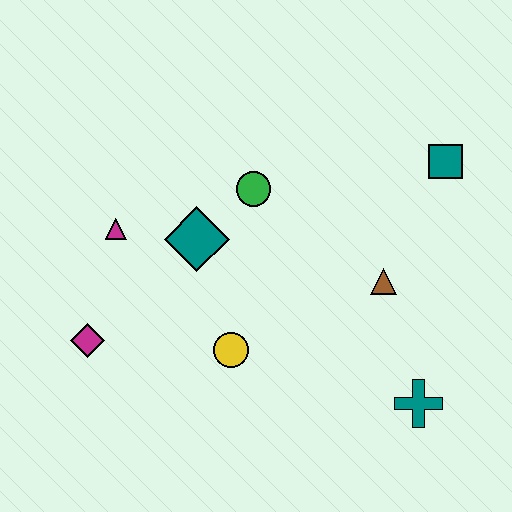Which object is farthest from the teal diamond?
The teal cross is farthest from the teal diamond.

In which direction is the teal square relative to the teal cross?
The teal square is above the teal cross.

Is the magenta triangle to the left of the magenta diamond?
No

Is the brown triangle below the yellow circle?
No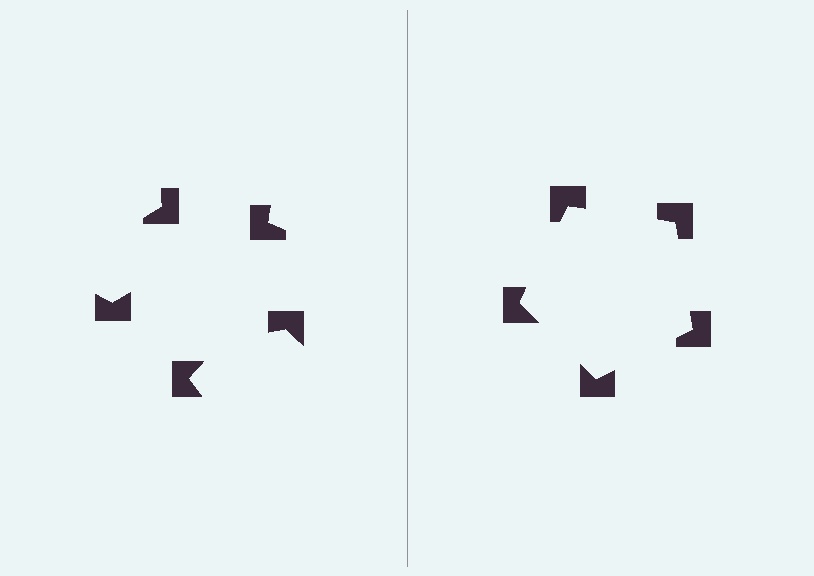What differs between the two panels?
The notched squares are positioned identically on both sides; only the wedge orientations differ. On the right they align to a pentagon; on the left they are misaligned.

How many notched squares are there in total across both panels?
10 — 5 on each side.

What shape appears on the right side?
An illusory pentagon.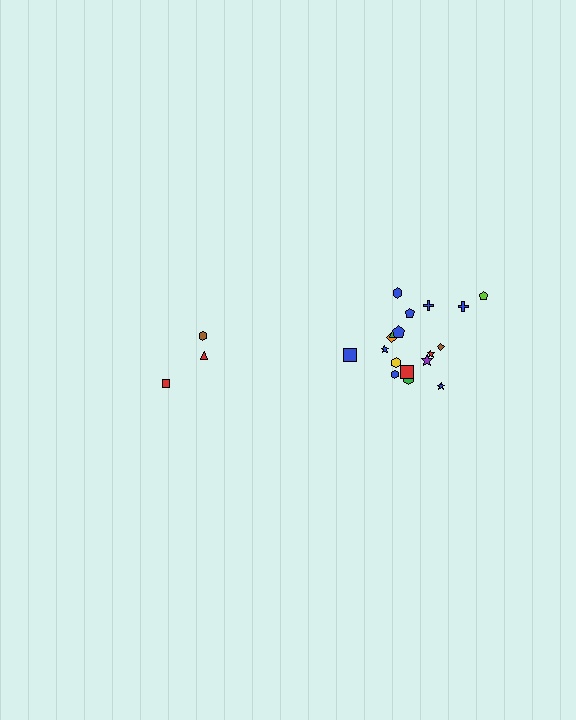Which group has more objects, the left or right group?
The right group.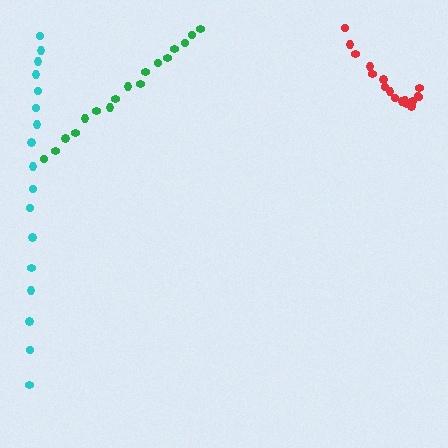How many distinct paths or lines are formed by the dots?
There are 3 distinct paths.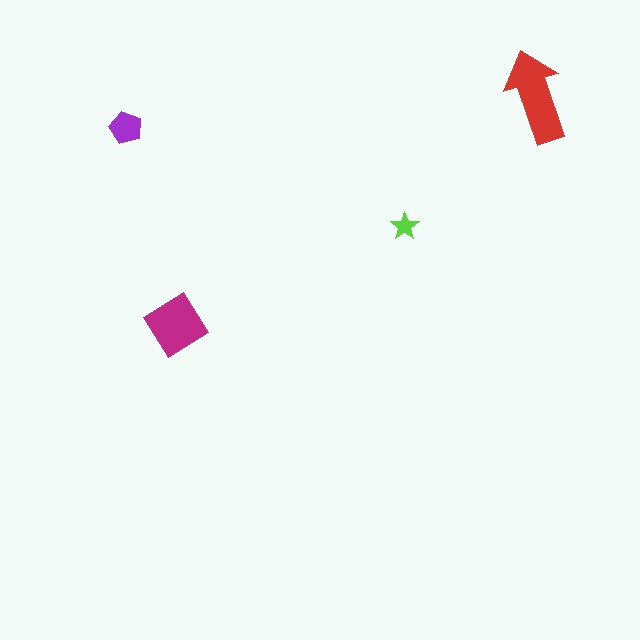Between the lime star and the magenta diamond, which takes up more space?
The magenta diamond.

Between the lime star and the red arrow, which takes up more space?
The red arrow.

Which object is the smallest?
The lime star.